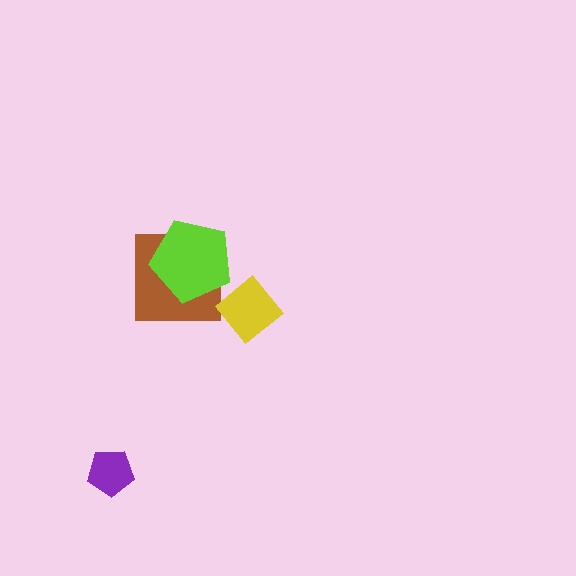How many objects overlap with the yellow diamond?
0 objects overlap with the yellow diamond.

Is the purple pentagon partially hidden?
No, no other shape covers it.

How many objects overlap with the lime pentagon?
1 object overlaps with the lime pentagon.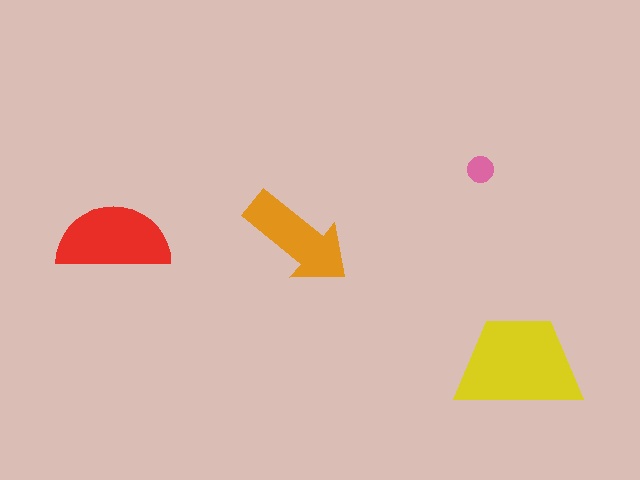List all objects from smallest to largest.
The pink circle, the orange arrow, the red semicircle, the yellow trapezoid.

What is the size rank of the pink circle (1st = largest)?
4th.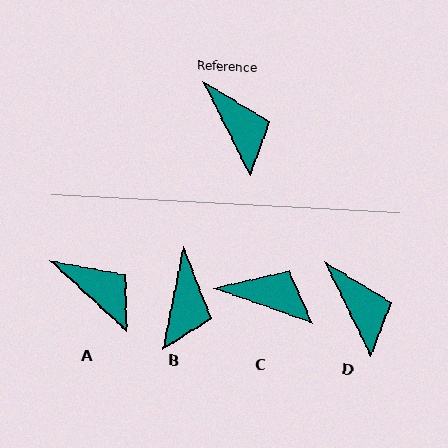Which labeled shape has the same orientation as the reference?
D.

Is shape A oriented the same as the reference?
No, it is off by about 21 degrees.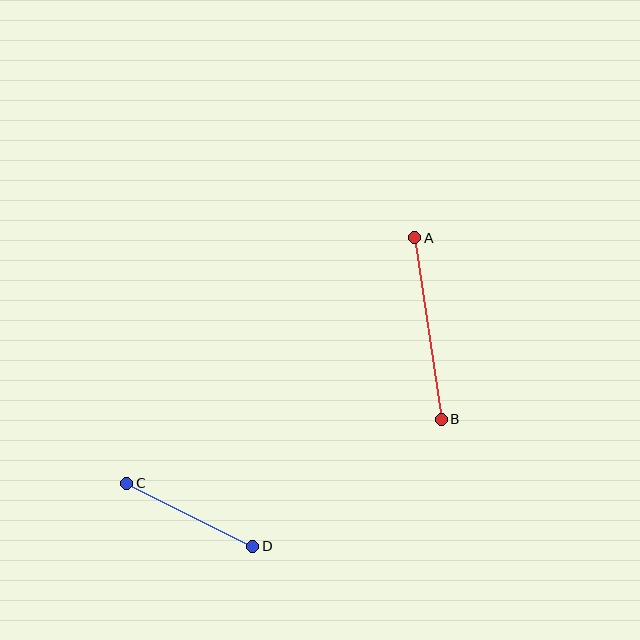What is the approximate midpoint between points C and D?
The midpoint is at approximately (190, 515) pixels.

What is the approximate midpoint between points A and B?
The midpoint is at approximately (428, 328) pixels.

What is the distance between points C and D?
The distance is approximately 141 pixels.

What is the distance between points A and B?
The distance is approximately 184 pixels.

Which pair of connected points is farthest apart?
Points A and B are farthest apart.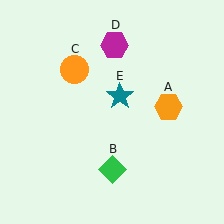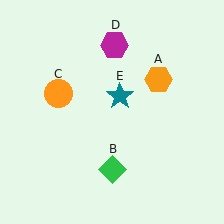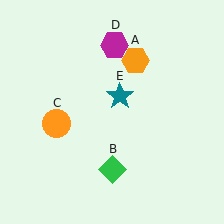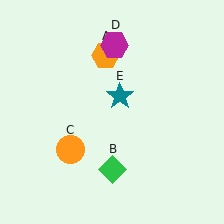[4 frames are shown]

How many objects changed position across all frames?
2 objects changed position: orange hexagon (object A), orange circle (object C).